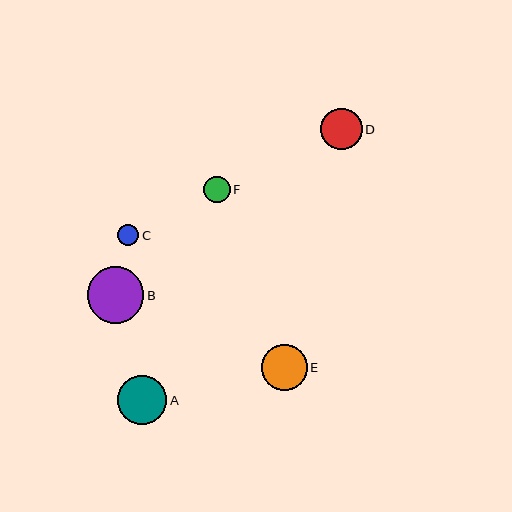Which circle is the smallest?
Circle C is the smallest with a size of approximately 22 pixels.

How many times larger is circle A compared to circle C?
Circle A is approximately 2.3 times the size of circle C.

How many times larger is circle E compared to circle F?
Circle E is approximately 1.7 times the size of circle F.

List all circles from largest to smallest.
From largest to smallest: B, A, E, D, F, C.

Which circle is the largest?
Circle B is the largest with a size of approximately 56 pixels.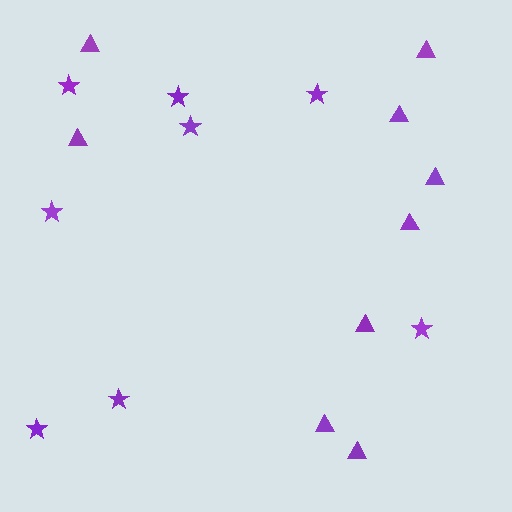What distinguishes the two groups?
There are 2 groups: one group of stars (8) and one group of triangles (9).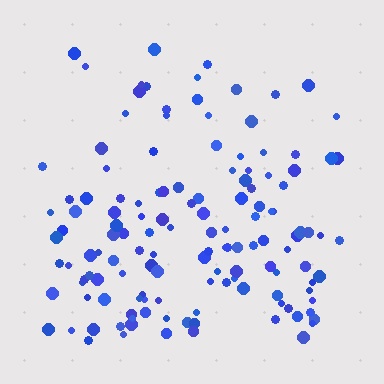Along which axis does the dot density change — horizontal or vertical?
Vertical.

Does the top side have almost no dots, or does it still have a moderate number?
Still a moderate number, just noticeably fewer than the bottom.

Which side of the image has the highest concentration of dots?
The bottom.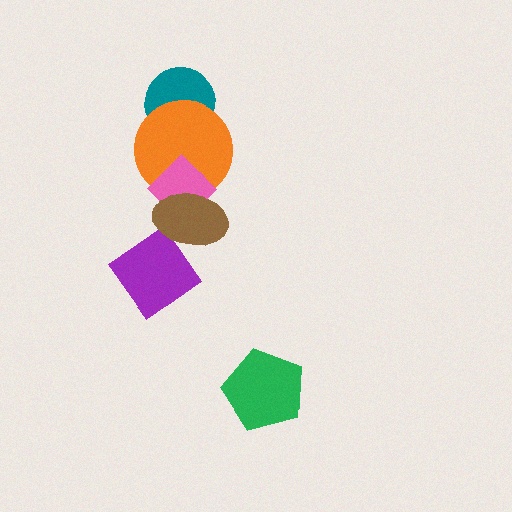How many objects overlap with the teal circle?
1 object overlaps with the teal circle.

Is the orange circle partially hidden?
Yes, it is partially covered by another shape.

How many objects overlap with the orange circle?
3 objects overlap with the orange circle.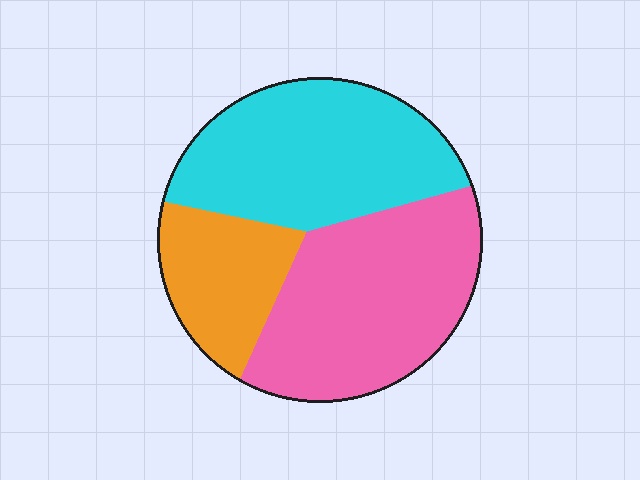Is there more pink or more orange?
Pink.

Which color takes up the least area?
Orange, at roughly 20%.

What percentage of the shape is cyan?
Cyan covers 39% of the shape.